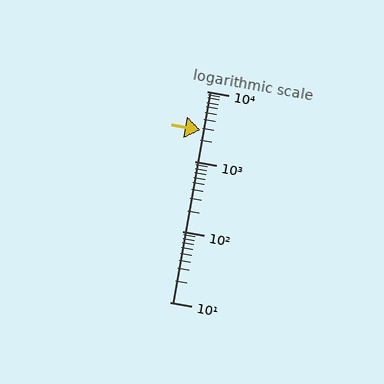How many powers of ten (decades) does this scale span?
The scale spans 3 decades, from 10 to 10000.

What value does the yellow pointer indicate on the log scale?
The pointer indicates approximately 2800.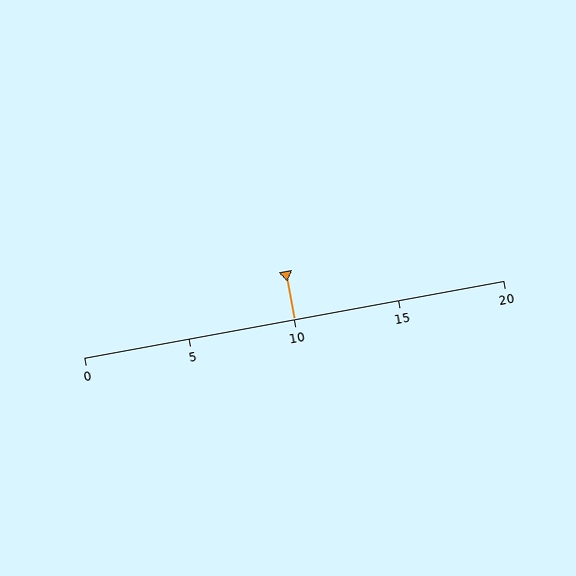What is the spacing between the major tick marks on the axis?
The major ticks are spaced 5 apart.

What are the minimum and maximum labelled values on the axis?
The axis runs from 0 to 20.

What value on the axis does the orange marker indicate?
The marker indicates approximately 10.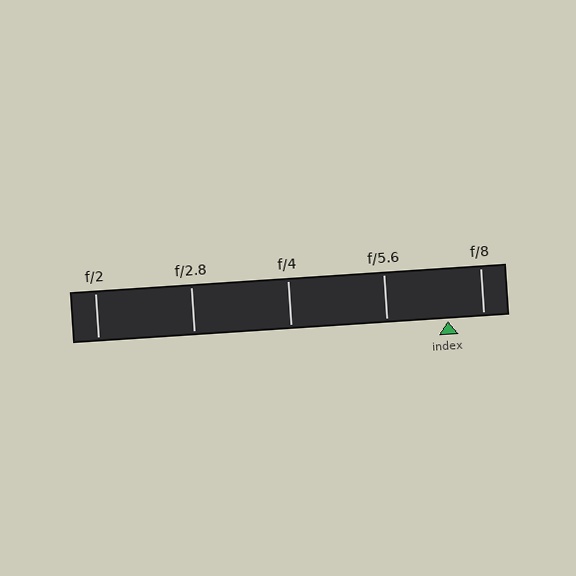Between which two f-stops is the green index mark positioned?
The index mark is between f/5.6 and f/8.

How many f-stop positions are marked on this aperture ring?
There are 5 f-stop positions marked.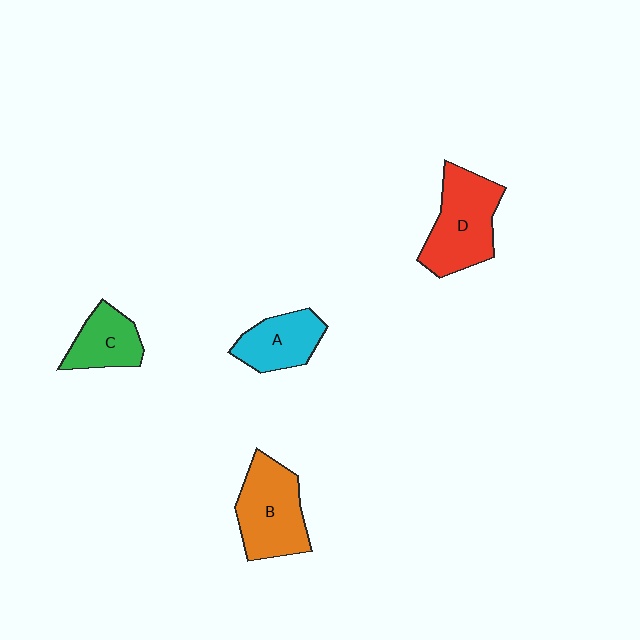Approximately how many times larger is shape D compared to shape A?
Approximately 1.5 times.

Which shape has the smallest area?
Shape C (green).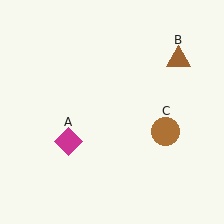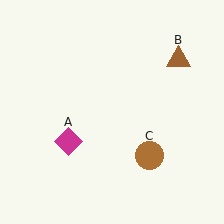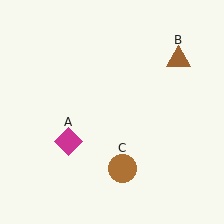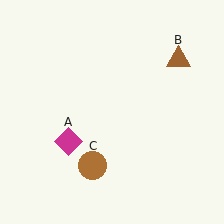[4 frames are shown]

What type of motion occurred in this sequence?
The brown circle (object C) rotated clockwise around the center of the scene.